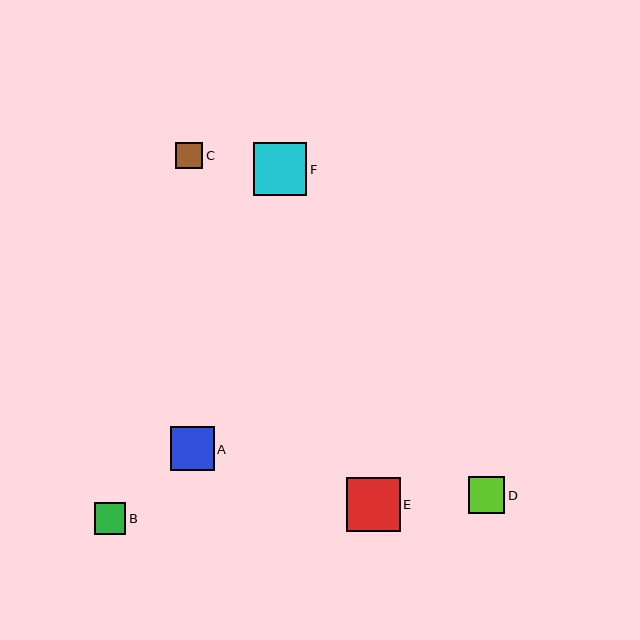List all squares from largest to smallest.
From largest to smallest: F, E, A, D, B, C.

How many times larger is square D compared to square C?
Square D is approximately 1.4 times the size of square C.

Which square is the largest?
Square F is the largest with a size of approximately 54 pixels.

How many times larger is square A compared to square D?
Square A is approximately 1.2 times the size of square D.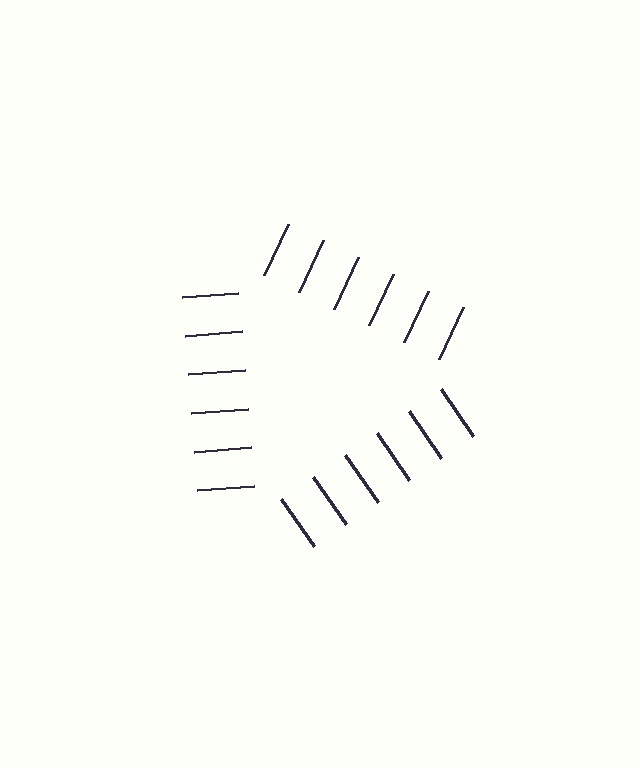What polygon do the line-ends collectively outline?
An illusory triangle — the line segments terminate on its edges but no continuous stroke is drawn.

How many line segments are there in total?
18 — 6 along each of the 3 edges.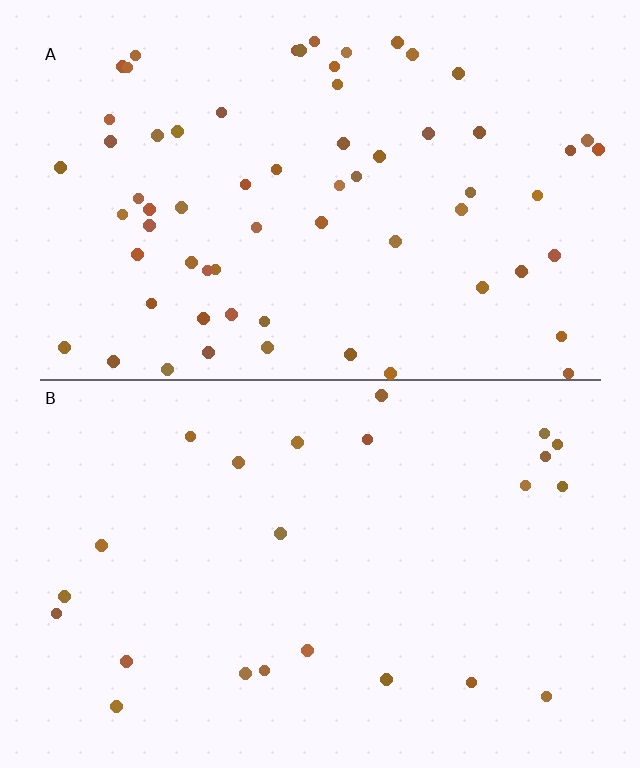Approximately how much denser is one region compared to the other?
Approximately 2.8× — region A over region B.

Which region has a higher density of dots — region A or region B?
A (the top).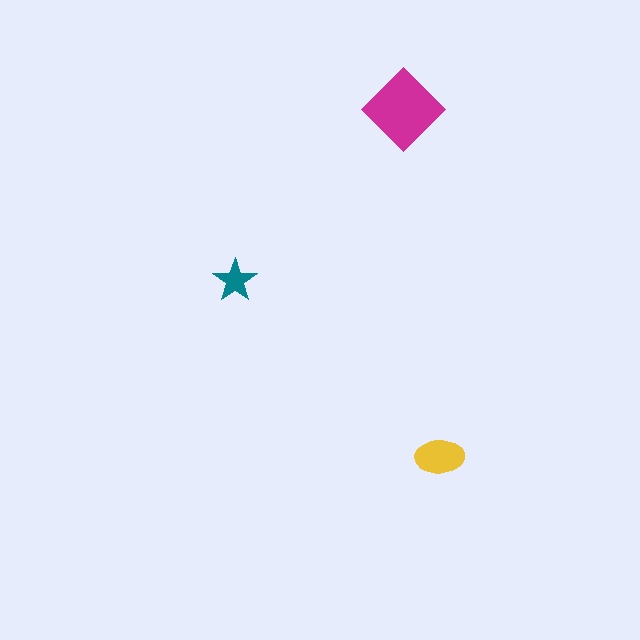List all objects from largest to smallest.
The magenta diamond, the yellow ellipse, the teal star.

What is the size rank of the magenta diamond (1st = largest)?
1st.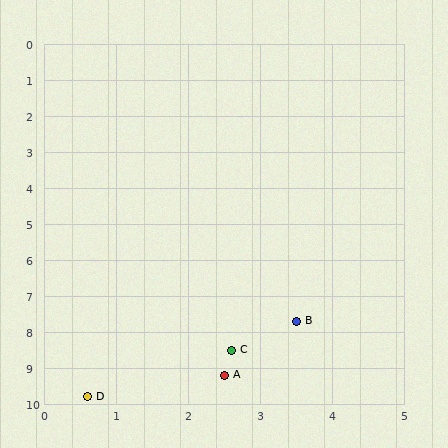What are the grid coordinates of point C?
Point C is at approximately (2.6, 8.5).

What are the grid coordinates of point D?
Point D is at approximately (0.6, 9.8).